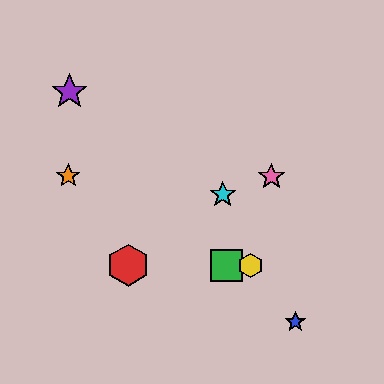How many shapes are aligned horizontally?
3 shapes (the red hexagon, the green square, the yellow hexagon) are aligned horizontally.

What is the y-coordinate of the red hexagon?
The red hexagon is at y≈265.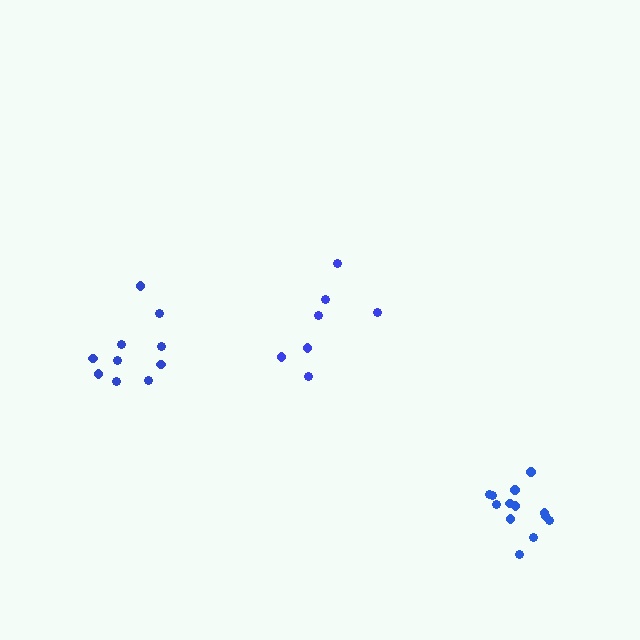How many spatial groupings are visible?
There are 3 spatial groupings.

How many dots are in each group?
Group 1: 10 dots, Group 2: 7 dots, Group 3: 13 dots (30 total).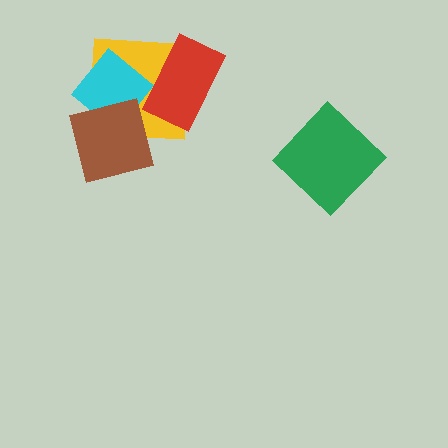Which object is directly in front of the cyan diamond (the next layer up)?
The brown square is directly in front of the cyan diamond.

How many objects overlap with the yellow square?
3 objects overlap with the yellow square.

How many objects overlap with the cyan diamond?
3 objects overlap with the cyan diamond.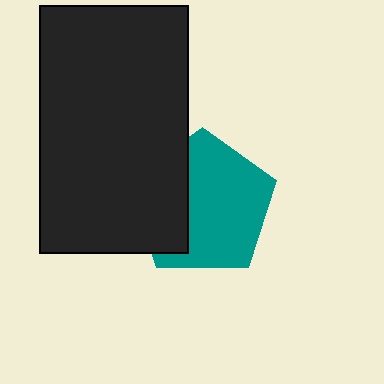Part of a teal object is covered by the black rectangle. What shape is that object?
It is a pentagon.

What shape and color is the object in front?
The object in front is a black rectangle.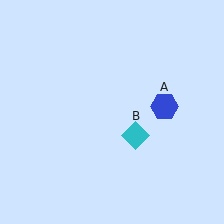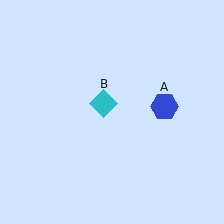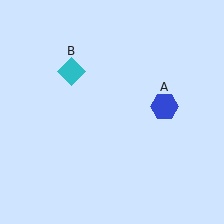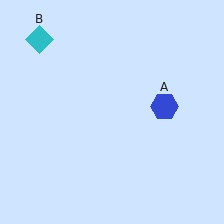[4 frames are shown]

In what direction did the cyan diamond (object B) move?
The cyan diamond (object B) moved up and to the left.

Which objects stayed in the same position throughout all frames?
Blue hexagon (object A) remained stationary.